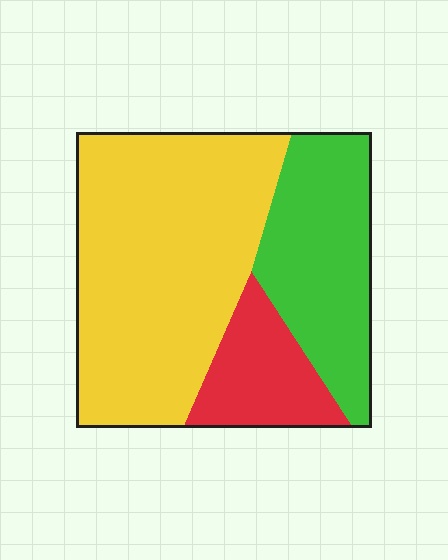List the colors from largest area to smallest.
From largest to smallest: yellow, green, red.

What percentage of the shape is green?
Green takes up between a sixth and a third of the shape.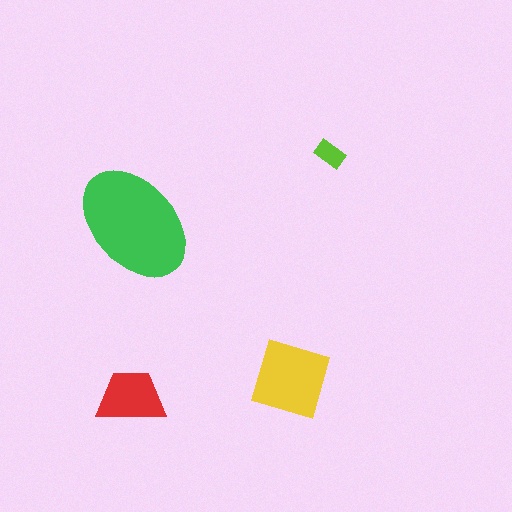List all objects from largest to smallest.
The green ellipse, the yellow diamond, the red trapezoid, the lime rectangle.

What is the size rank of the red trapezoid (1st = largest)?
3rd.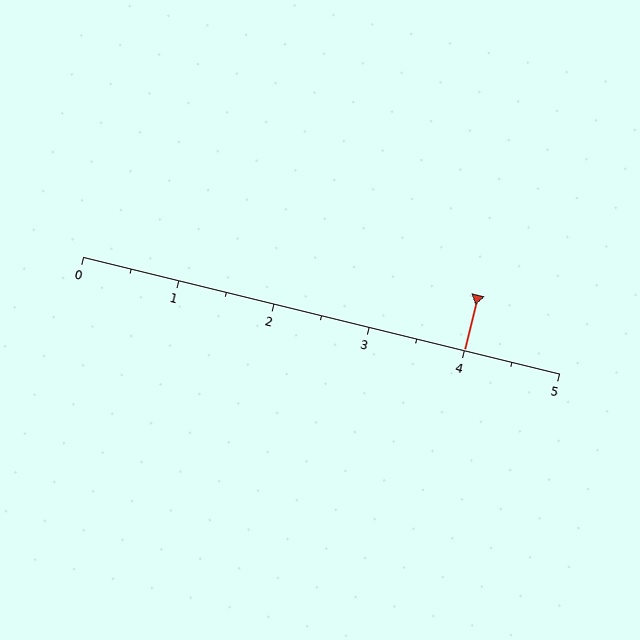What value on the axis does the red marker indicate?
The marker indicates approximately 4.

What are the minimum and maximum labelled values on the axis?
The axis runs from 0 to 5.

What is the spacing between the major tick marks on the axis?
The major ticks are spaced 1 apart.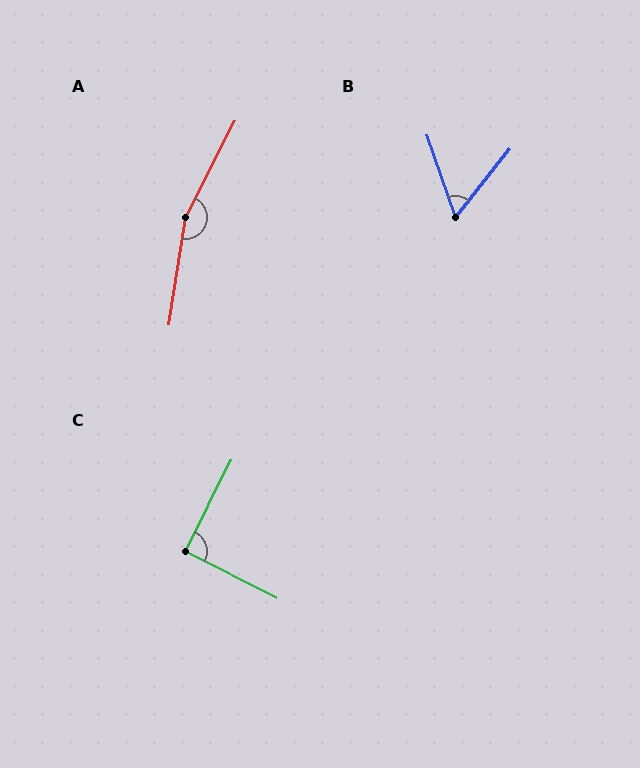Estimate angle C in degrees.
Approximately 91 degrees.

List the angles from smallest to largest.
B (58°), C (91°), A (161°).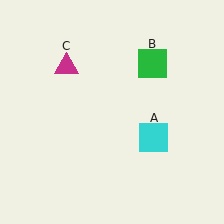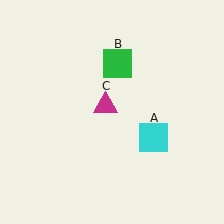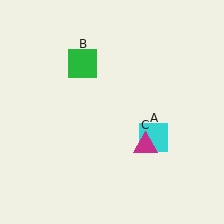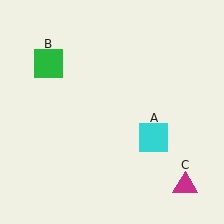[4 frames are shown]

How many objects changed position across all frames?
2 objects changed position: green square (object B), magenta triangle (object C).